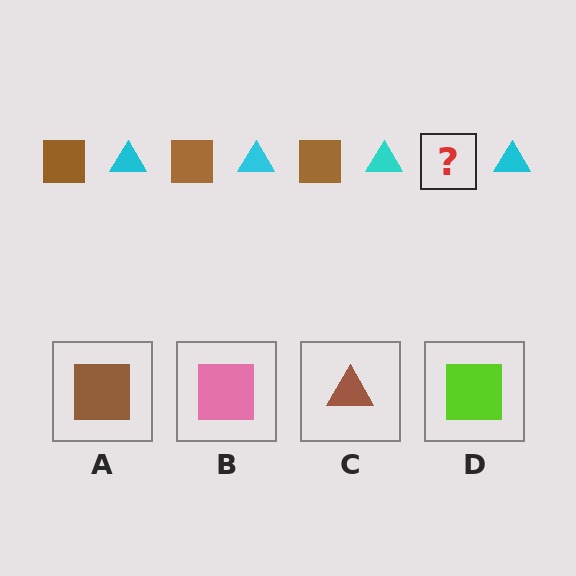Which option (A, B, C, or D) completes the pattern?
A.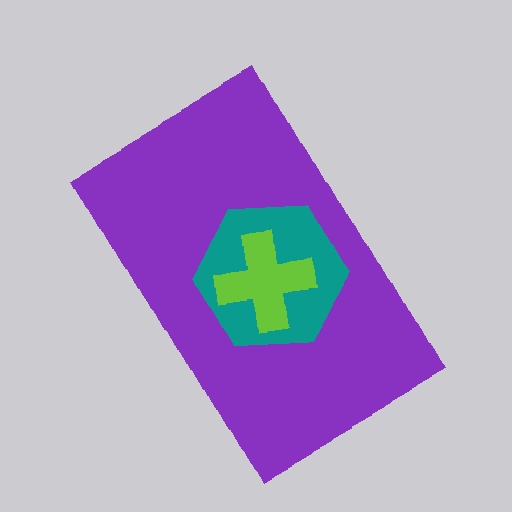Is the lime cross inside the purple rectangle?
Yes.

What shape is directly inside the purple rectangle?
The teal hexagon.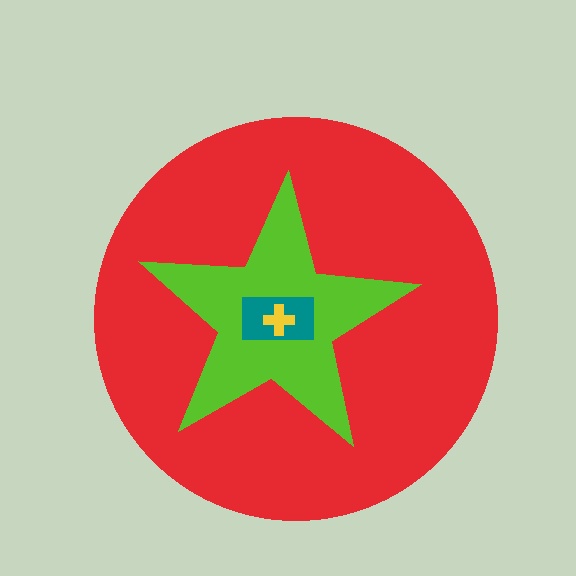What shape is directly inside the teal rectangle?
The yellow cross.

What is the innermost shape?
The yellow cross.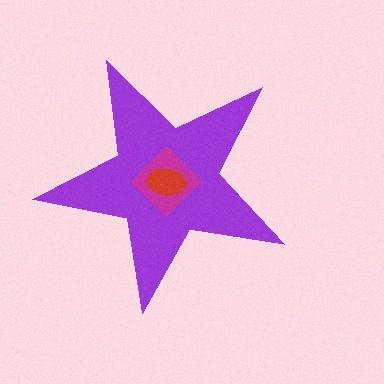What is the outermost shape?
The purple star.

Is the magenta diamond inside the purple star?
Yes.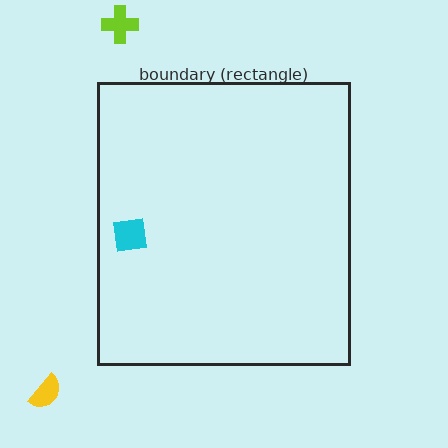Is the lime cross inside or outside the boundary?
Outside.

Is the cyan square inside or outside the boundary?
Inside.